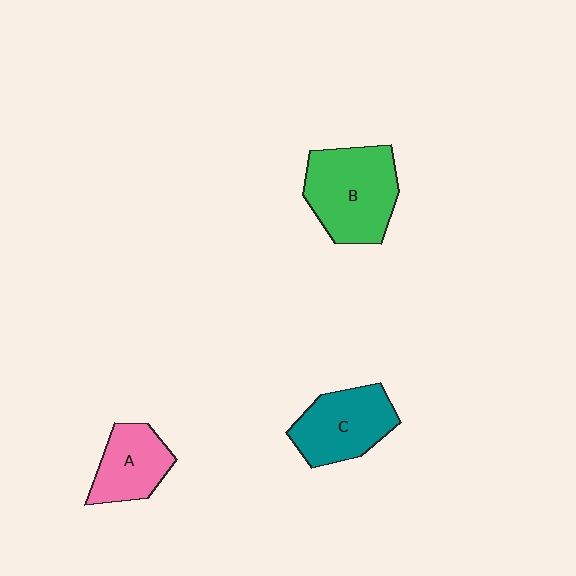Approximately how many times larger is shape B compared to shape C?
Approximately 1.2 times.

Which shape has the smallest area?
Shape A (pink).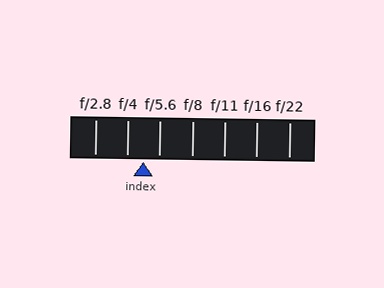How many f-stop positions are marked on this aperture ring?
There are 7 f-stop positions marked.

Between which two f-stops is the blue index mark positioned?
The index mark is between f/4 and f/5.6.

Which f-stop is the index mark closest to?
The index mark is closest to f/5.6.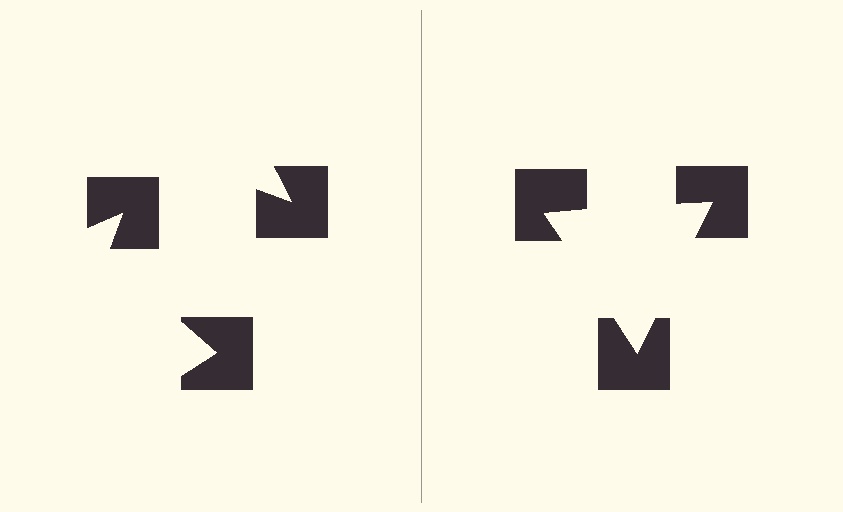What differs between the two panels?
The notched squares are positioned identically on both sides; only the wedge orientations differ. On the right they align to a triangle; on the left they are misaligned.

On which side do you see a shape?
An illusory triangle appears on the right side. On the left side the wedge cuts are rotated, so no coherent shape forms.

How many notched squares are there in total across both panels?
6 — 3 on each side.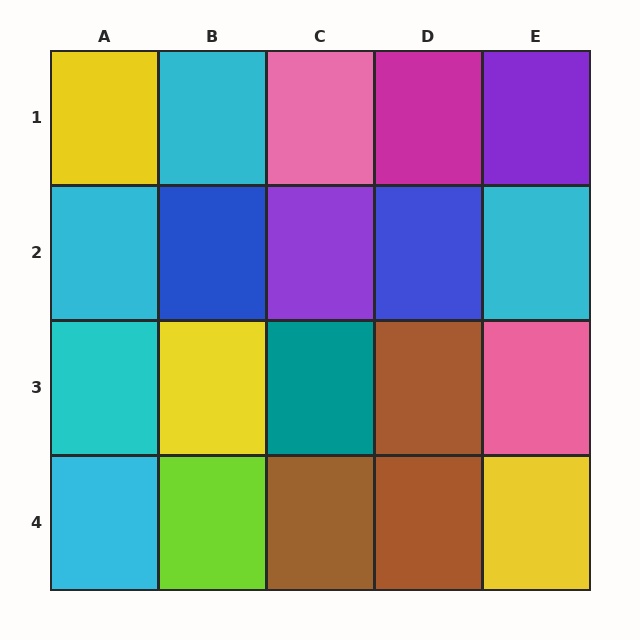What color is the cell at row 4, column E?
Yellow.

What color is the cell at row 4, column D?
Brown.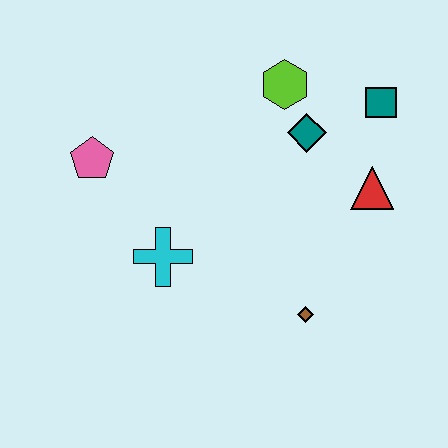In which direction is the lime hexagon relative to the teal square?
The lime hexagon is to the left of the teal square.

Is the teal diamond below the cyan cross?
No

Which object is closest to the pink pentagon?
The cyan cross is closest to the pink pentagon.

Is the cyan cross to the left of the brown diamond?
Yes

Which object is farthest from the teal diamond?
The pink pentagon is farthest from the teal diamond.